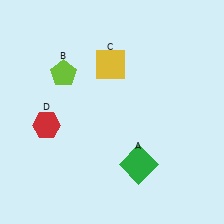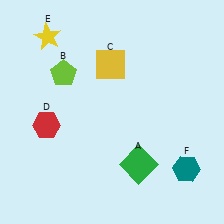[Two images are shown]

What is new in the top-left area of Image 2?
A yellow star (E) was added in the top-left area of Image 2.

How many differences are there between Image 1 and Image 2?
There are 2 differences between the two images.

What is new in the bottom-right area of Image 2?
A teal hexagon (F) was added in the bottom-right area of Image 2.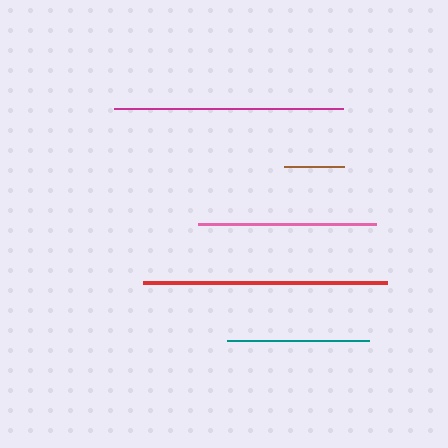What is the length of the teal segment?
The teal segment is approximately 142 pixels long.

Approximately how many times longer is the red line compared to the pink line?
The red line is approximately 1.4 times the length of the pink line.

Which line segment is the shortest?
The brown line is the shortest at approximately 60 pixels.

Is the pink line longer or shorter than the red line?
The red line is longer than the pink line.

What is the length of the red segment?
The red segment is approximately 244 pixels long.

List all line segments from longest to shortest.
From longest to shortest: red, magenta, pink, teal, brown.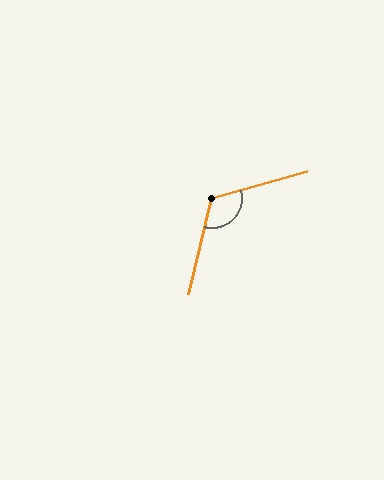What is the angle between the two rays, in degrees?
Approximately 120 degrees.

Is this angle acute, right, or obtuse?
It is obtuse.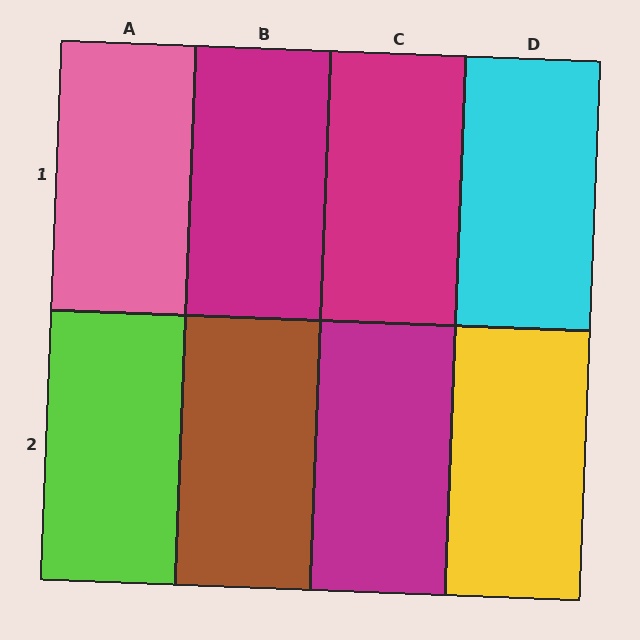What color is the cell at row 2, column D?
Yellow.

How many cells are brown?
1 cell is brown.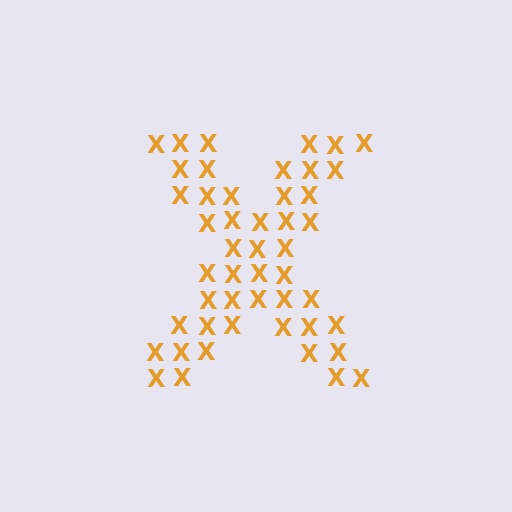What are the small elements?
The small elements are letter X's.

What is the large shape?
The large shape is the letter X.